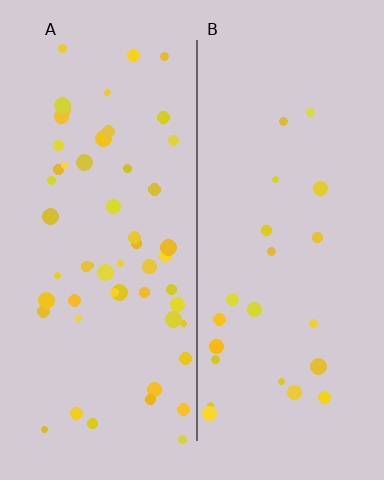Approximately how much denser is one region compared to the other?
Approximately 2.4× — region A over region B.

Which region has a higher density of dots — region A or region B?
A (the left).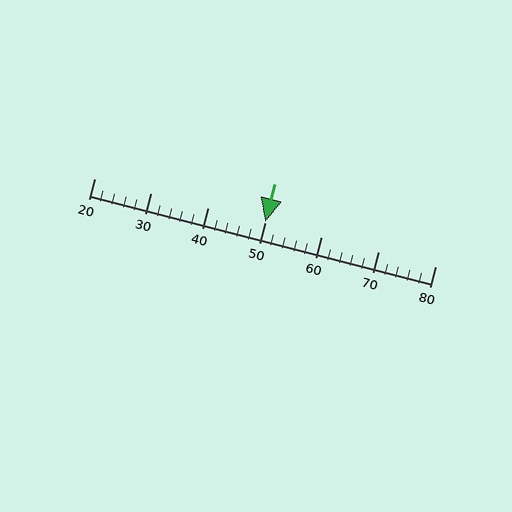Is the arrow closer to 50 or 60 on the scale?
The arrow is closer to 50.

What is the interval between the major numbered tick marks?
The major tick marks are spaced 10 units apart.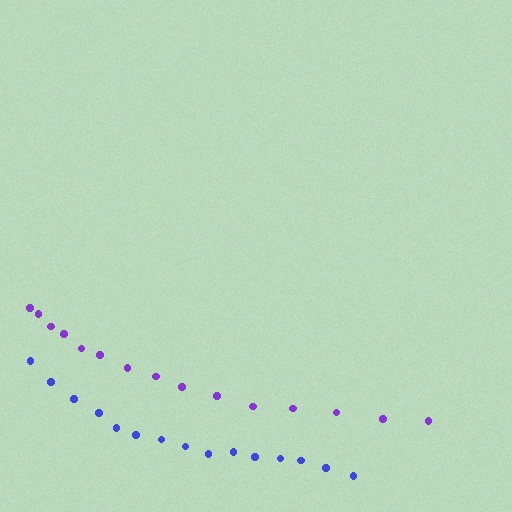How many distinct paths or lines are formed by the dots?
There are 2 distinct paths.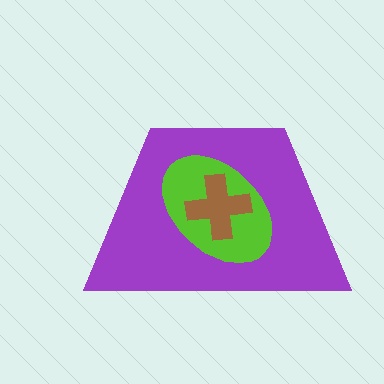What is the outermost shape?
The purple trapezoid.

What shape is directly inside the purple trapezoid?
The lime ellipse.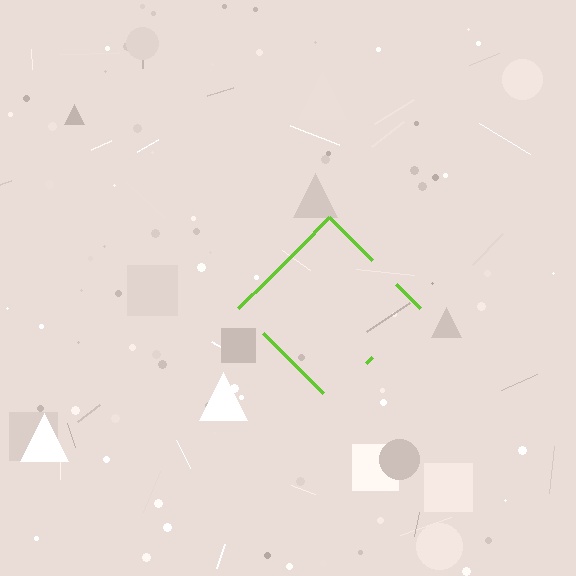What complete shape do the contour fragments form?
The contour fragments form a diamond.